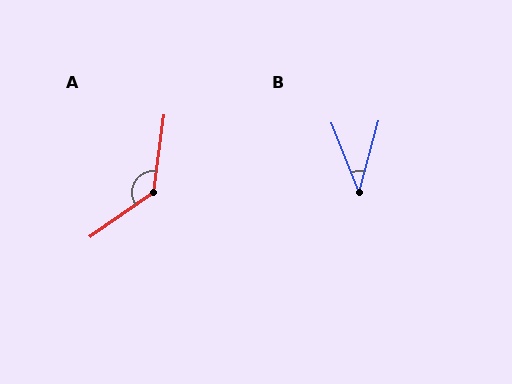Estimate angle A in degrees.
Approximately 132 degrees.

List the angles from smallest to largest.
B (36°), A (132°).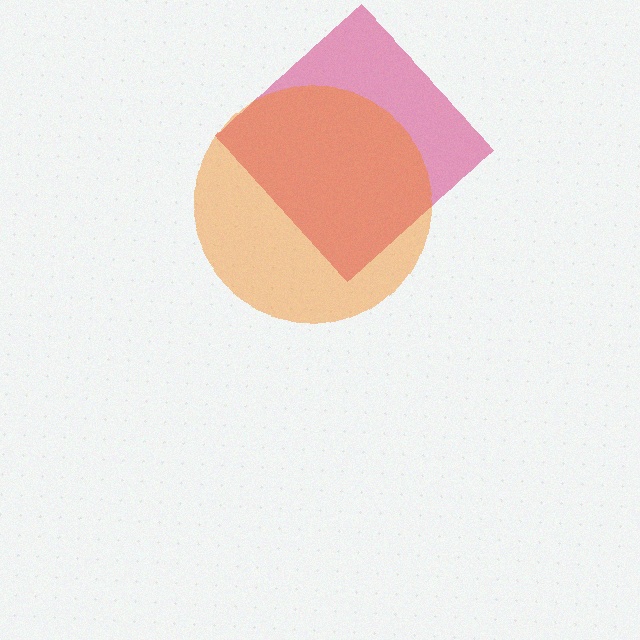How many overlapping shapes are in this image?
There are 2 overlapping shapes in the image.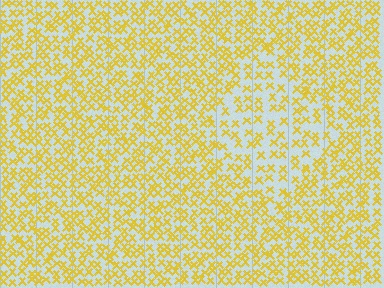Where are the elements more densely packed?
The elements are more densely packed outside the diamond boundary.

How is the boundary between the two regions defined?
The boundary is defined by a change in element density (approximately 1.8x ratio). All elements are the same color, size, and shape.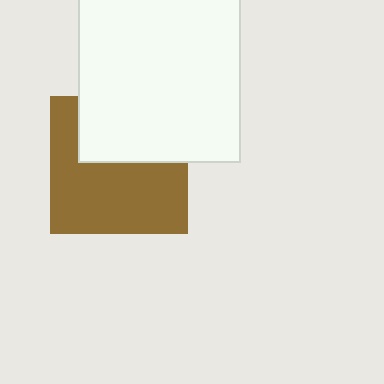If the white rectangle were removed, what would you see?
You would see the complete brown square.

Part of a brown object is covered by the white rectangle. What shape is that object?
It is a square.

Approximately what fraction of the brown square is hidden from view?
Roughly 39% of the brown square is hidden behind the white rectangle.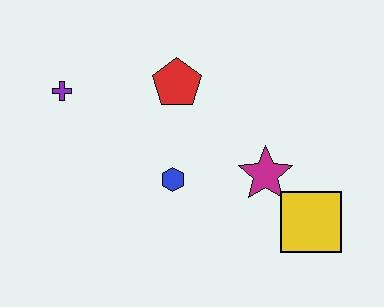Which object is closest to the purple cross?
The red pentagon is closest to the purple cross.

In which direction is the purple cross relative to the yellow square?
The purple cross is to the left of the yellow square.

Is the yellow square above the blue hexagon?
No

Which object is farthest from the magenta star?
The purple cross is farthest from the magenta star.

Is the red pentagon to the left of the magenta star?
Yes